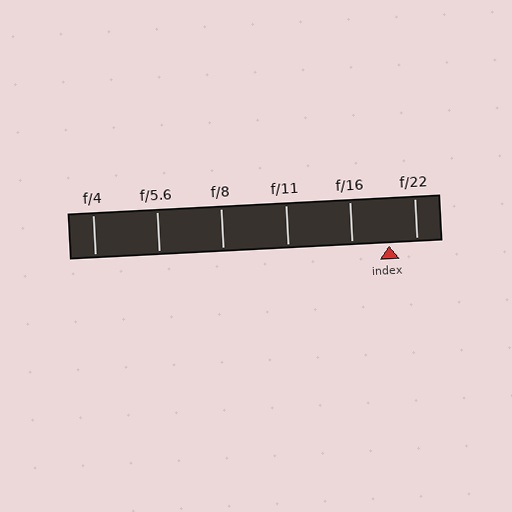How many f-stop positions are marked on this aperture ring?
There are 6 f-stop positions marked.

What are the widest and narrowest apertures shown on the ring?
The widest aperture shown is f/4 and the narrowest is f/22.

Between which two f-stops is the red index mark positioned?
The index mark is between f/16 and f/22.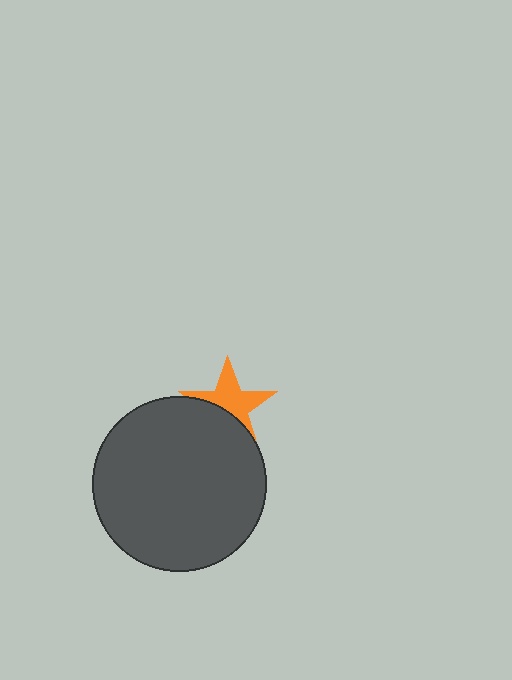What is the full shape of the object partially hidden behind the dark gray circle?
The partially hidden object is an orange star.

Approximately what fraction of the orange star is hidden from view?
Roughly 41% of the orange star is hidden behind the dark gray circle.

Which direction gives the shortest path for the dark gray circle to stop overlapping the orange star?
Moving down gives the shortest separation.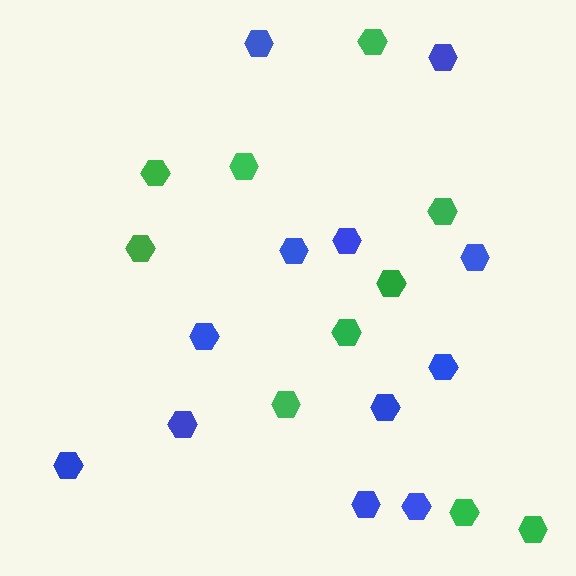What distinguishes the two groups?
There are 2 groups: one group of green hexagons (10) and one group of blue hexagons (12).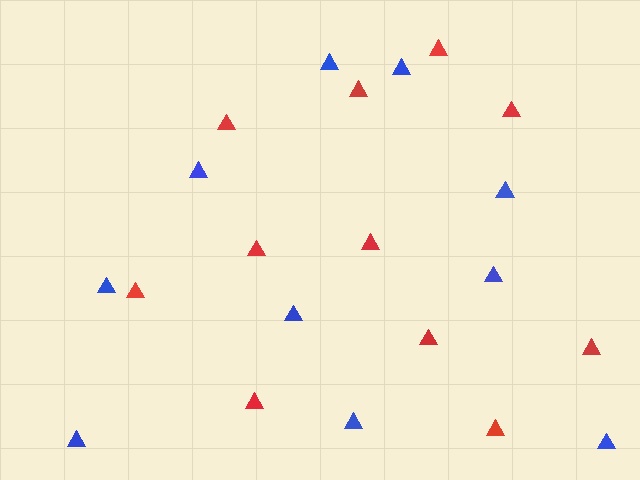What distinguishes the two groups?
There are 2 groups: one group of red triangles (11) and one group of blue triangles (10).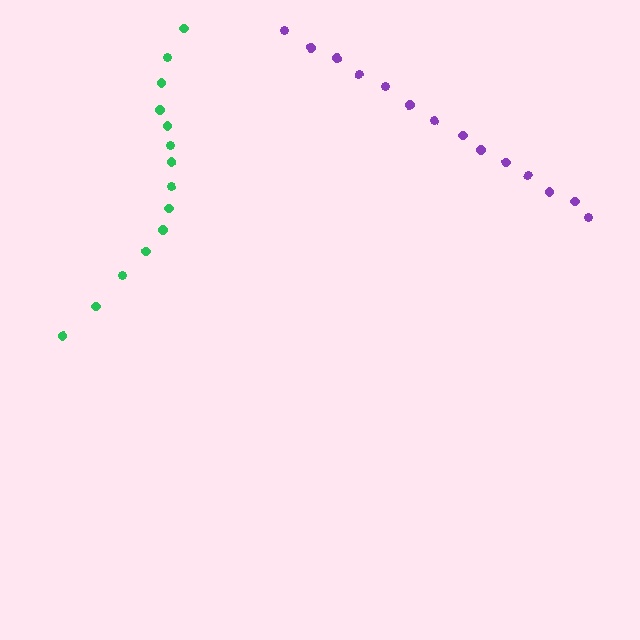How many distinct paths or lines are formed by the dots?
There are 2 distinct paths.